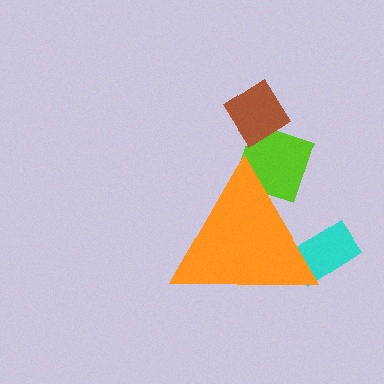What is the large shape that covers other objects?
An orange triangle.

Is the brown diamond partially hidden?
No, the brown diamond is fully visible.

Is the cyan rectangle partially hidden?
Yes, the cyan rectangle is partially hidden behind the orange triangle.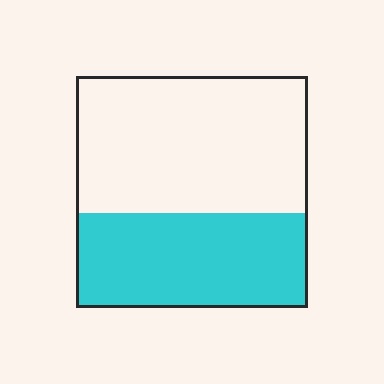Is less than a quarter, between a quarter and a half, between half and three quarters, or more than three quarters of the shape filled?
Between a quarter and a half.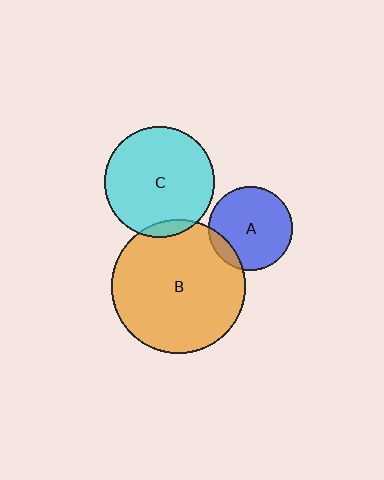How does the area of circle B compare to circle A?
Approximately 2.6 times.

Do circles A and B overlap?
Yes.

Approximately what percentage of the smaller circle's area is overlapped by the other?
Approximately 10%.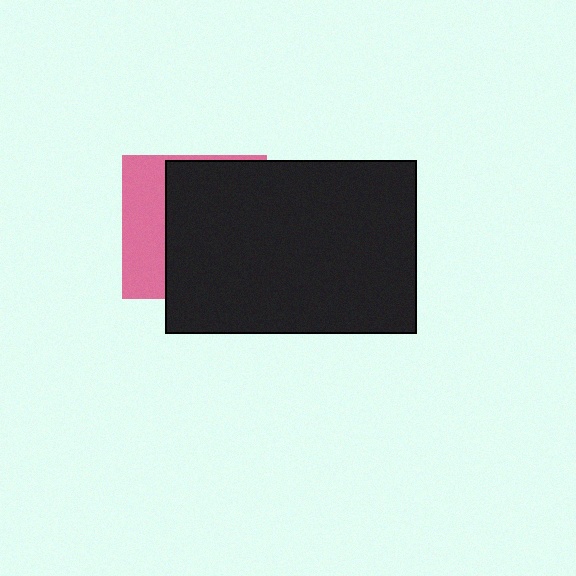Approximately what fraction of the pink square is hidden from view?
Roughly 68% of the pink square is hidden behind the black rectangle.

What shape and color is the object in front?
The object in front is a black rectangle.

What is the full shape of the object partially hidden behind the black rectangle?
The partially hidden object is a pink square.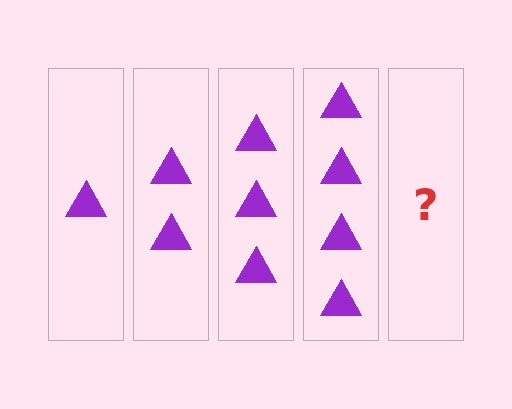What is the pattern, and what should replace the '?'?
The pattern is that each step adds one more triangle. The '?' should be 5 triangles.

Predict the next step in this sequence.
The next step is 5 triangles.